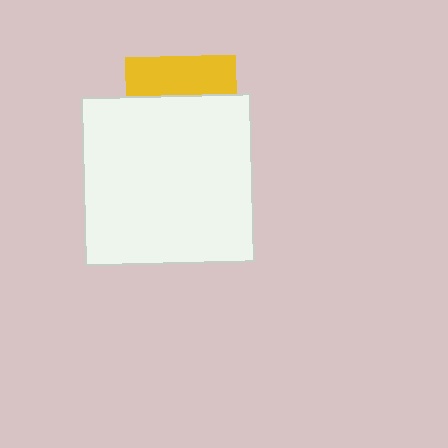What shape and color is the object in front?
The object in front is a white square.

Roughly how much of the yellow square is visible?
A small part of it is visible (roughly 34%).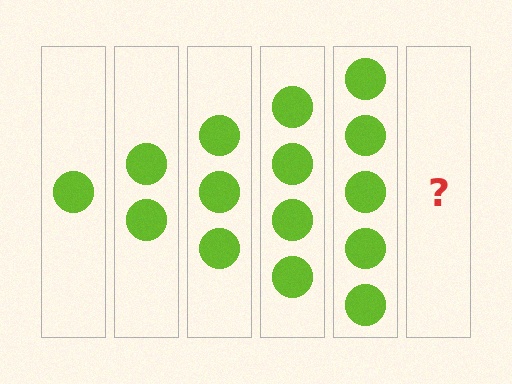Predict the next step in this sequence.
The next step is 6 circles.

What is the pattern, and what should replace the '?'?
The pattern is that each step adds one more circle. The '?' should be 6 circles.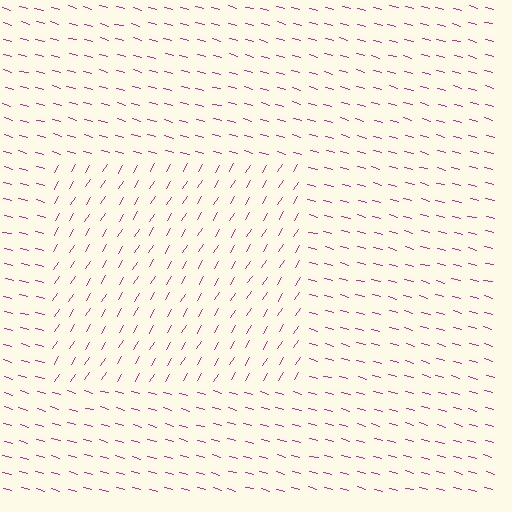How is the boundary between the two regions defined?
The boundary is defined purely by a change in line orientation (approximately 73 degrees difference). All lines are the same color and thickness.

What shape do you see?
I see a rectangle.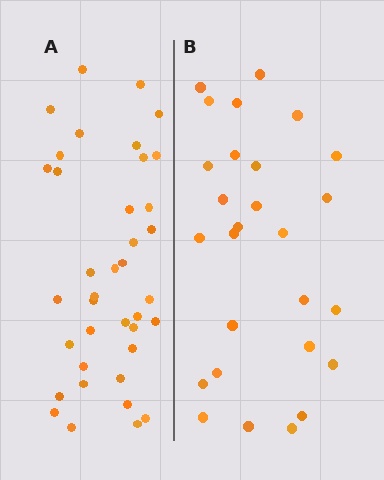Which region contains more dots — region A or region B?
Region A (the left region) has more dots.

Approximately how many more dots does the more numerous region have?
Region A has roughly 12 or so more dots than region B.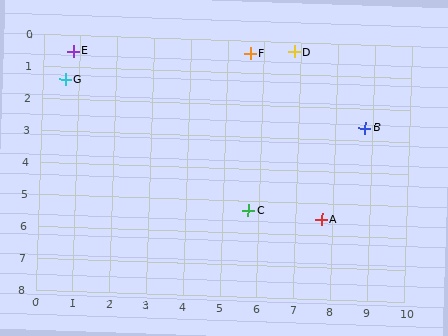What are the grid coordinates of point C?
Point C is at approximately (5.7, 5.3).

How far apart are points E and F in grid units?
Points E and F are about 4.8 grid units apart.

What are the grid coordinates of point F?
Point F is at approximately (5.6, 0.4).